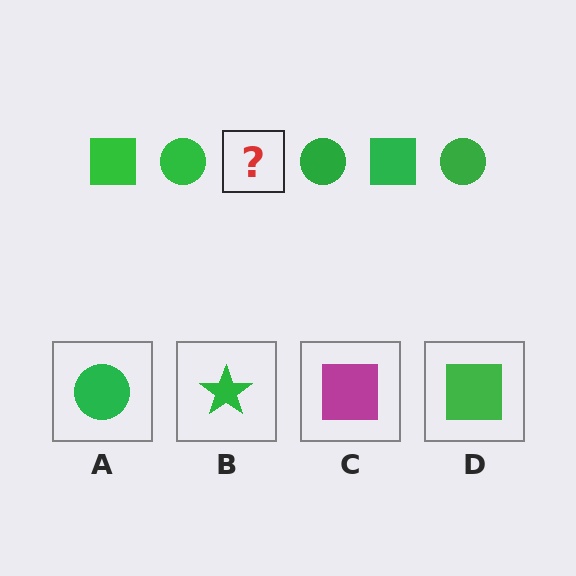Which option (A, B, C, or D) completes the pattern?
D.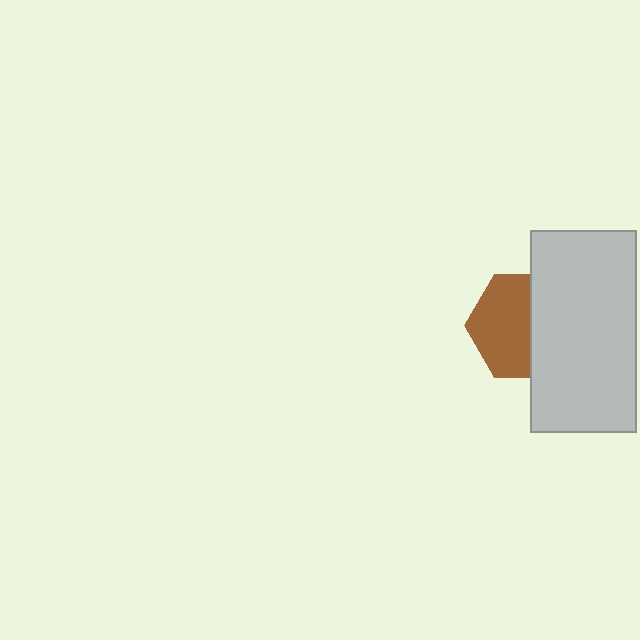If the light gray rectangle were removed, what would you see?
You would see the complete brown hexagon.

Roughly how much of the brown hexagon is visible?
About half of it is visible (roughly 56%).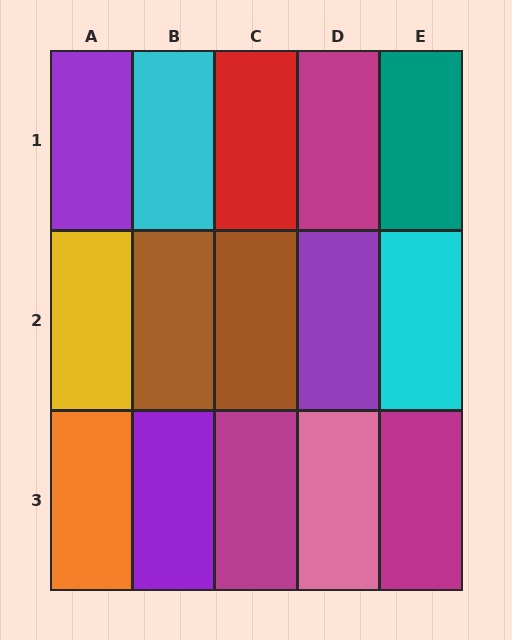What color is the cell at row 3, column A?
Orange.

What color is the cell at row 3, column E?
Magenta.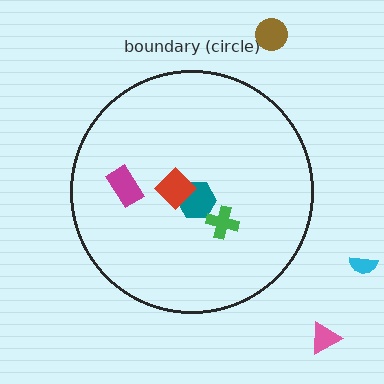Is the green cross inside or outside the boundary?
Inside.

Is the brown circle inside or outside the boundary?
Outside.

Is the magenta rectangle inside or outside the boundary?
Inside.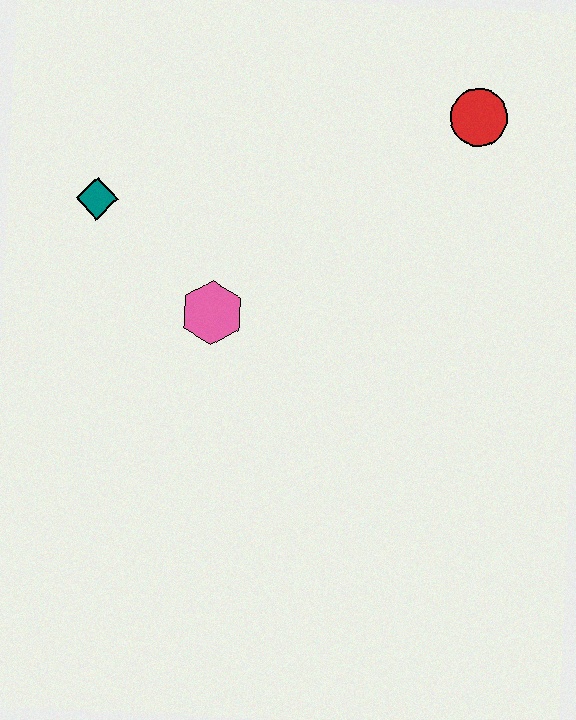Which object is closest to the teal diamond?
The pink hexagon is closest to the teal diamond.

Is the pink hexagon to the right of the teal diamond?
Yes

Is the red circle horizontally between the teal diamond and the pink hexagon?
No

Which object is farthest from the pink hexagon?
The red circle is farthest from the pink hexagon.